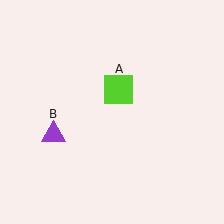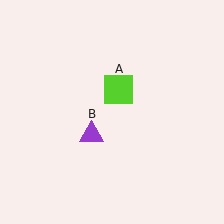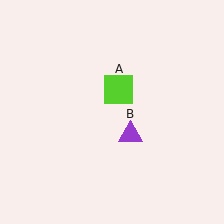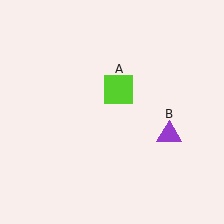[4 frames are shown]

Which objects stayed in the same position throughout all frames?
Lime square (object A) remained stationary.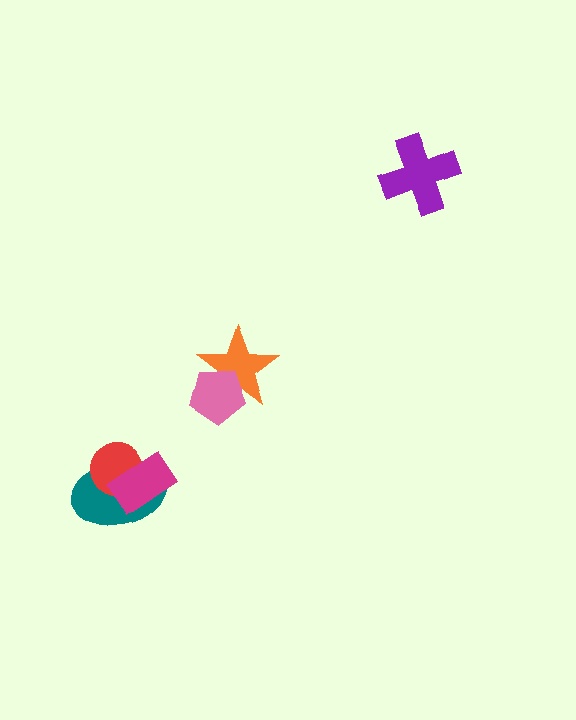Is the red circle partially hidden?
Yes, it is partially covered by another shape.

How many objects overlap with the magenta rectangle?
2 objects overlap with the magenta rectangle.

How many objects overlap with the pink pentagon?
1 object overlaps with the pink pentagon.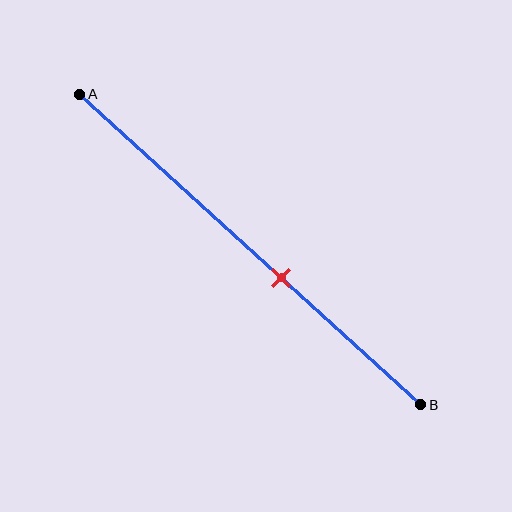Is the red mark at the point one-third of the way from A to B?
No, the mark is at about 60% from A, not at the 33% one-third point.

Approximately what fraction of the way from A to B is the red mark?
The red mark is approximately 60% of the way from A to B.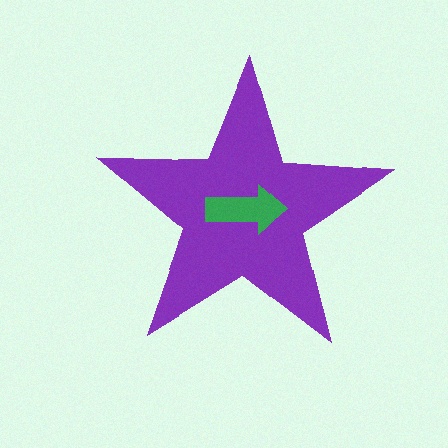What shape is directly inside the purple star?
The green arrow.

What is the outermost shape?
The purple star.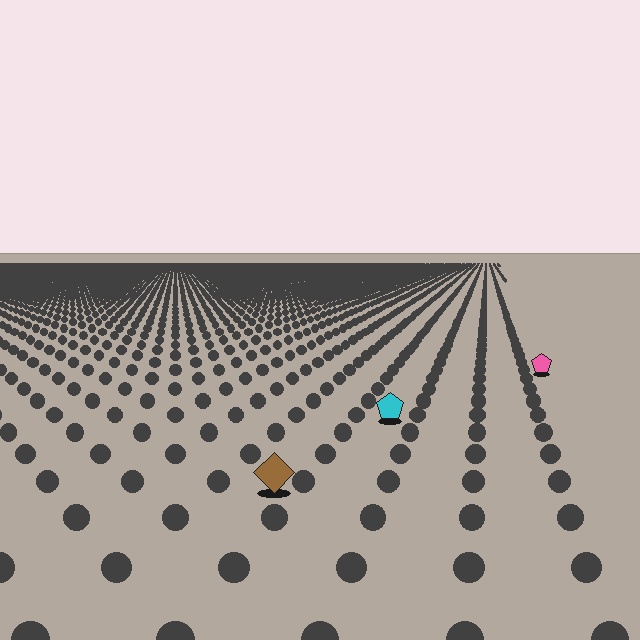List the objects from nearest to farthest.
From nearest to farthest: the brown diamond, the cyan pentagon, the pink pentagon.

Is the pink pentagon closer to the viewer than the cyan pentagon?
No. The cyan pentagon is closer — you can tell from the texture gradient: the ground texture is coarser near it.